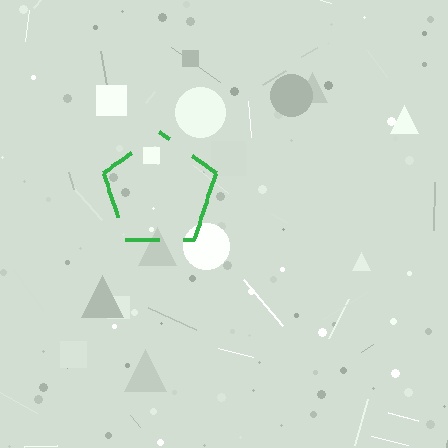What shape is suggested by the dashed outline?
The dashed outline suggests a pentagon.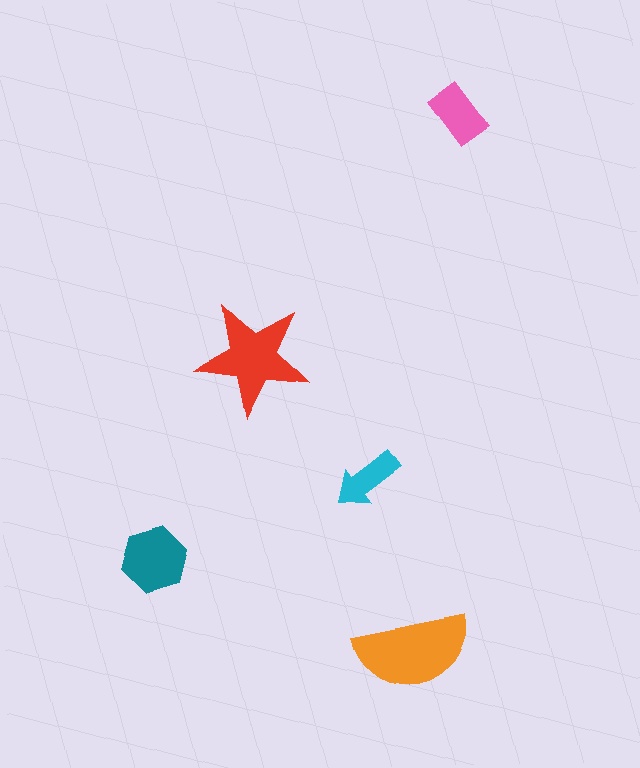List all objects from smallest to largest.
The cyan arrow, the pink rectangle, the teal hexagon, the red star, the orange semicircle.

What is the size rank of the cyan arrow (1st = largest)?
5th.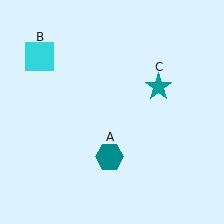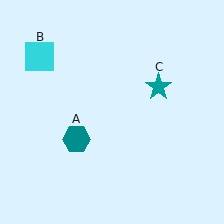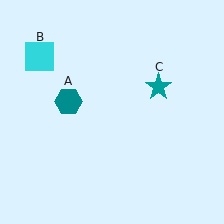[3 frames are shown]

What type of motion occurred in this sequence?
The teal hexagon (object A) rotated clockwise around the center of the scene.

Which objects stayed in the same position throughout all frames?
Cyan square (object B) and teal star (object C) remained stationary.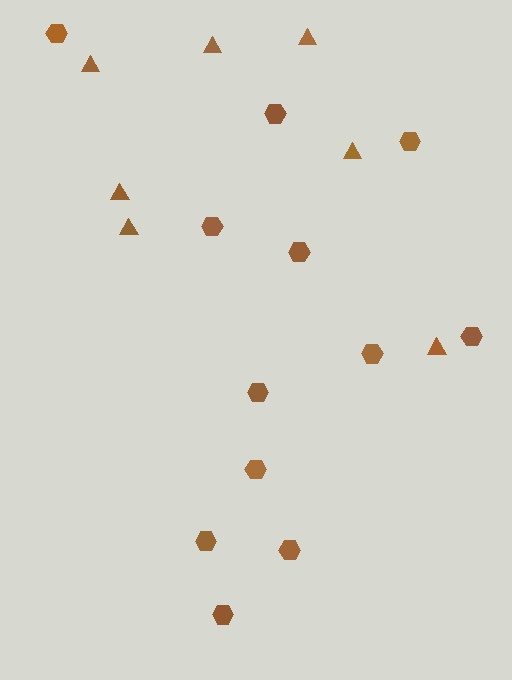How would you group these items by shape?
There are 2 groups: one group of triangles (7) and one group of hexagons (12).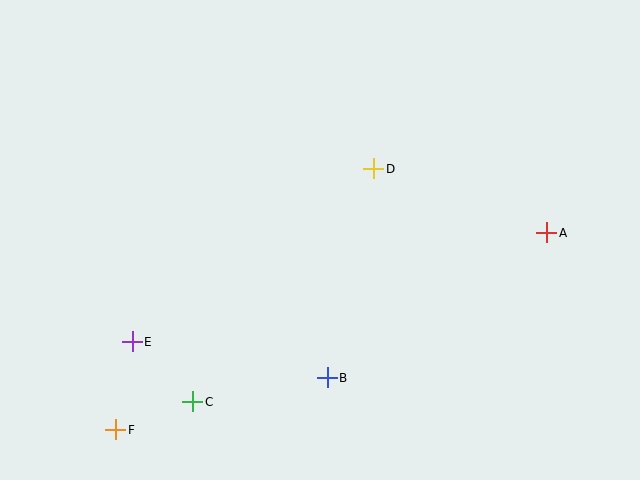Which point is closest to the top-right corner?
Point A is closest to the top-right corner.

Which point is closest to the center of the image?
Point D at (374, 169) is closest to the center.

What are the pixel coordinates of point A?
Point A is at (547, 233).